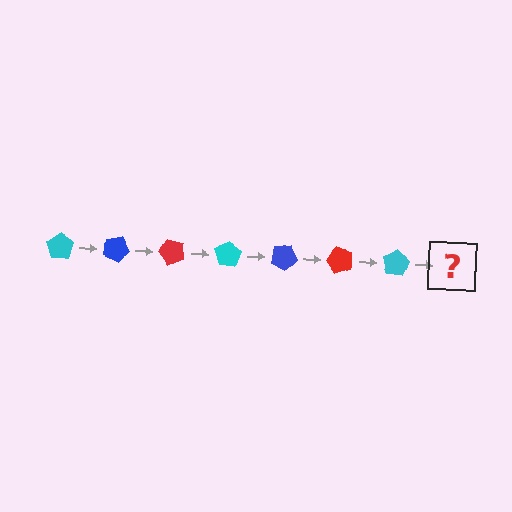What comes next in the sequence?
The next element should be a blue pentagon, rotated 175 degrees from the start.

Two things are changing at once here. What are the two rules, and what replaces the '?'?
The two rules are that it rotates 25 degrees each step and the color cycles through cyan, blue, and red. The '?' should be a blue pentagon, rotated 175 degrees from the start.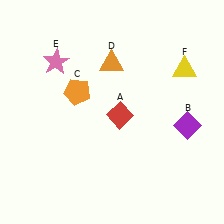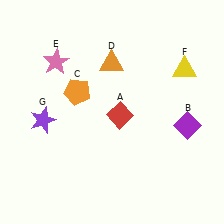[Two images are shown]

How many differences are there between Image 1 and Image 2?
There is 1 difference between the two images.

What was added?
A purple star (G) was added in Image 2.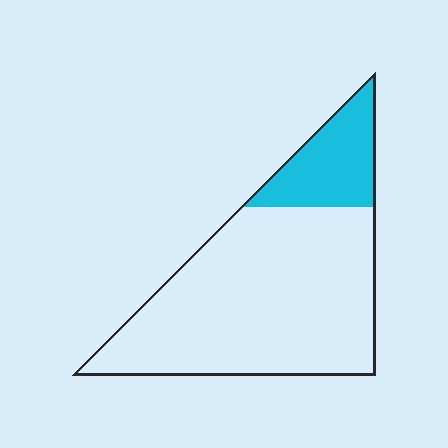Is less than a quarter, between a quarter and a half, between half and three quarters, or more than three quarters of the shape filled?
Less than a quarter.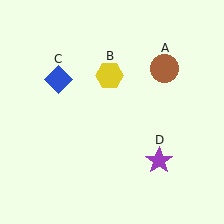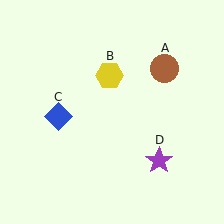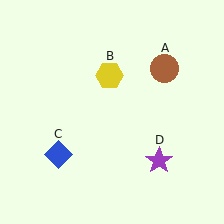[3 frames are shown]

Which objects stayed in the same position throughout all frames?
Brown circle (object A) and yellow hexagon (object B) and purple star (object D) remained stationary.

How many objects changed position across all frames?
1 object changed position: blue diamond (object C).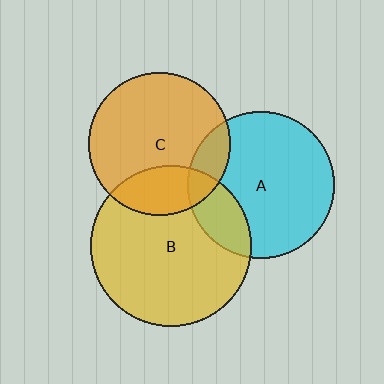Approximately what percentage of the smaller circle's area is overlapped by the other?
Approximately 25%.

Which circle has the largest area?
Circle B (yellow).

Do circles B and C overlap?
Yes.